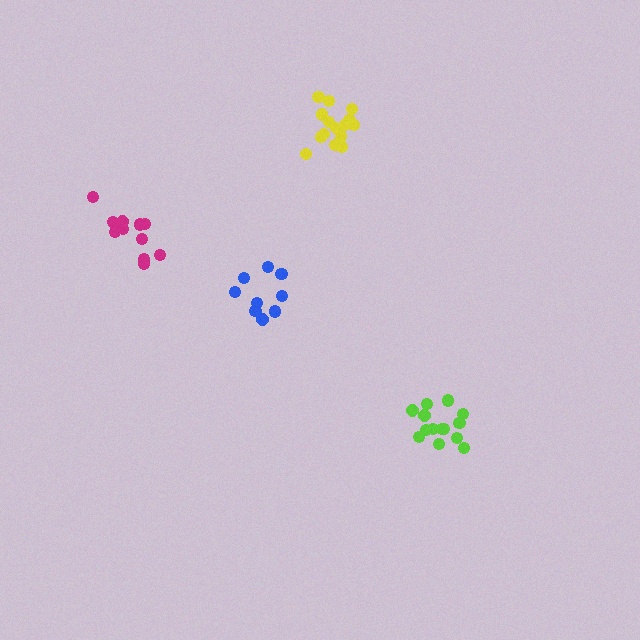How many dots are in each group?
Group 1: 9 dots, Group 2: 15 dots, Group 3: 14 dots, Group 4: 12 dots (50 total).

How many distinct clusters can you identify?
There are 4 distinct clusters.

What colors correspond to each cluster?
The clusters are colored: blue, yellow, lime, magenta.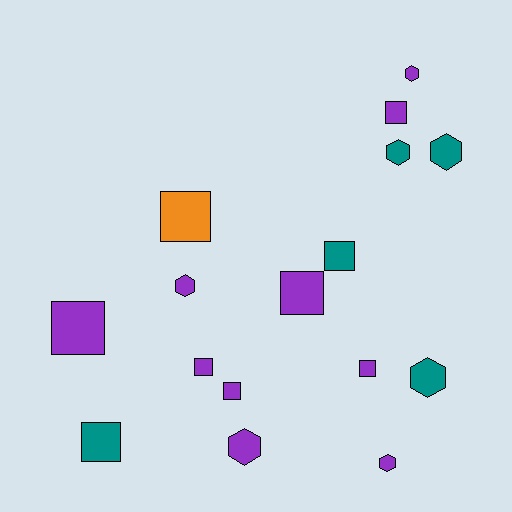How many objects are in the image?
There are 16 objects.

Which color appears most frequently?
Purple, with 10 objects.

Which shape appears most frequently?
Square, with 9 objects.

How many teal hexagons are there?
There are 3 teal hexagons.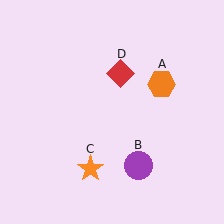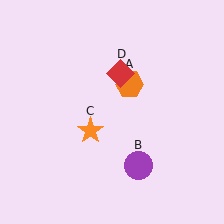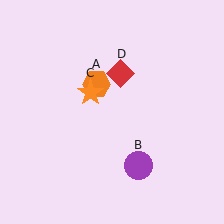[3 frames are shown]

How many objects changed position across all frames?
2 objects changed position: orange hexagon (object A), orange star (object C).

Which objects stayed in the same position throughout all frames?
Purple circle (object B) and red diamond (object D) remained stationary.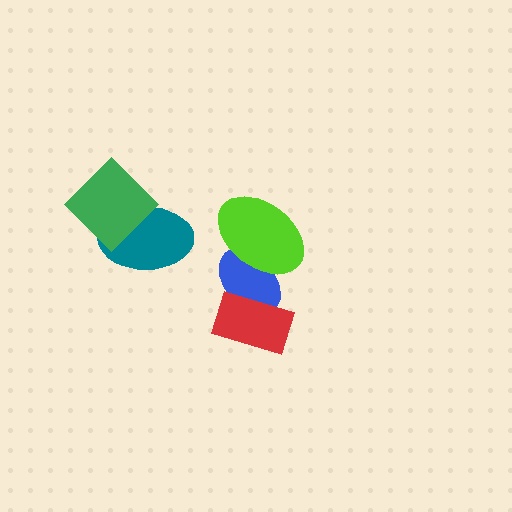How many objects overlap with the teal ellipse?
1 object overlaps with the teal ellipse.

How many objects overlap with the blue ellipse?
2 objects overlap with the blue ellipse.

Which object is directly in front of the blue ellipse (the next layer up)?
The red rectangle is directly in front of the blue ellipse.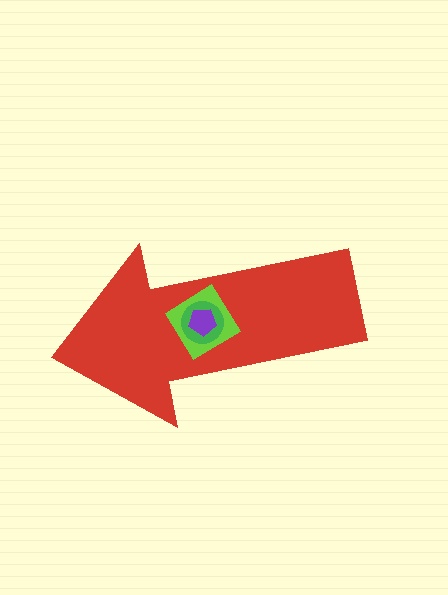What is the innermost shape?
The purple pentagon.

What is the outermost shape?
The red arrow.